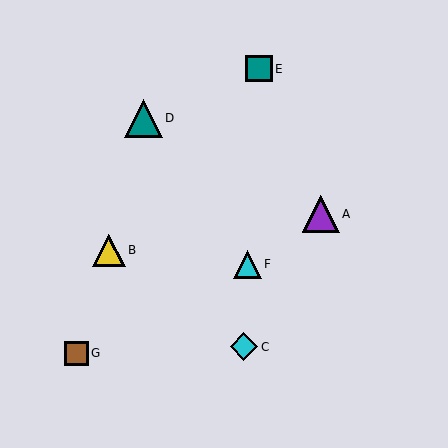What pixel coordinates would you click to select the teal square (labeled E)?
Click at (259, 69) to select the teal square E.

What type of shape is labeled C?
Shape C is a cyan diamond.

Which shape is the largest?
The teal triangle (labeled D) is the largest.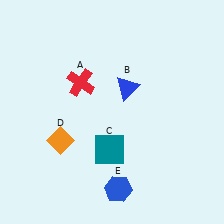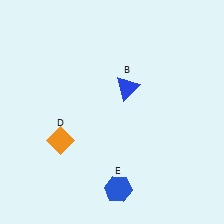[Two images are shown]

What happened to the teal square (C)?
The teal square (C) was removed in Image 2. It was in the bottom-left area of Image 1.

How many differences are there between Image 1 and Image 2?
There are 2 differences between the two images.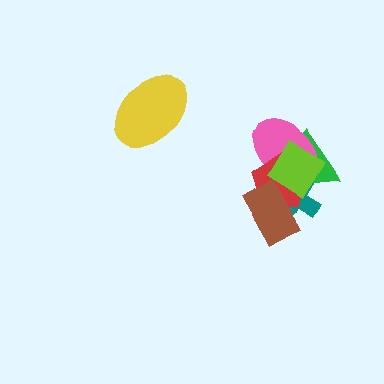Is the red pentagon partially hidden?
Yes, it is partially covered by another shape.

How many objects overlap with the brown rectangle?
3 objects overlap with the brown rectangle.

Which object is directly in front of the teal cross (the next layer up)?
The green triangle is directly in front of the teal cross.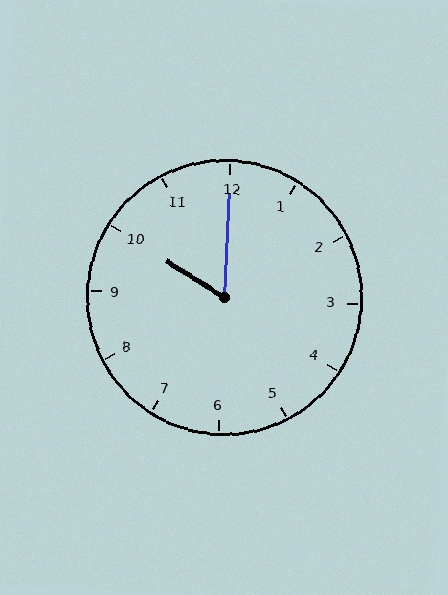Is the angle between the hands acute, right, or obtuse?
It is acute.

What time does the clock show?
10:00.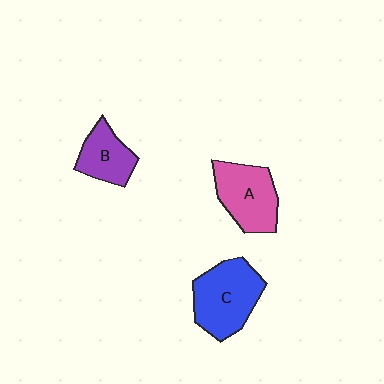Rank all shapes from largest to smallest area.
From largest to smallest: C (blue), A (pink), B (purple).